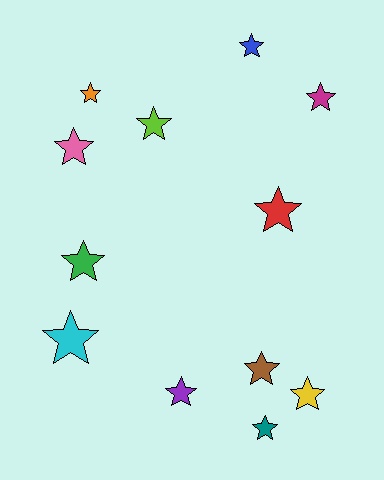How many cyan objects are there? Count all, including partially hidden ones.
There is 1 cyan object.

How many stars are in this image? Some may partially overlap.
There are 12 stars.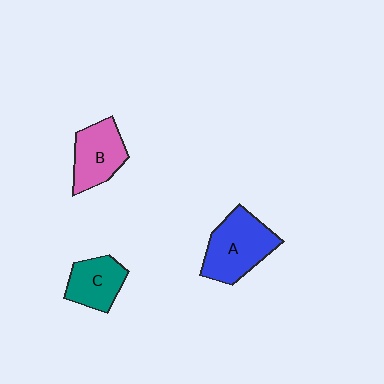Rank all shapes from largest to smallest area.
From largest to smallest: A (blue), B (pink), C (teal).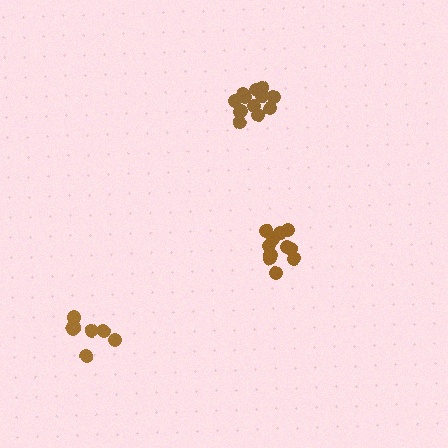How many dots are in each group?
Group 1: 12 dots, Group 2: 12 dots, Group 3: 7 dots (31 total).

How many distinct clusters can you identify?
There are 3 distinct clusters.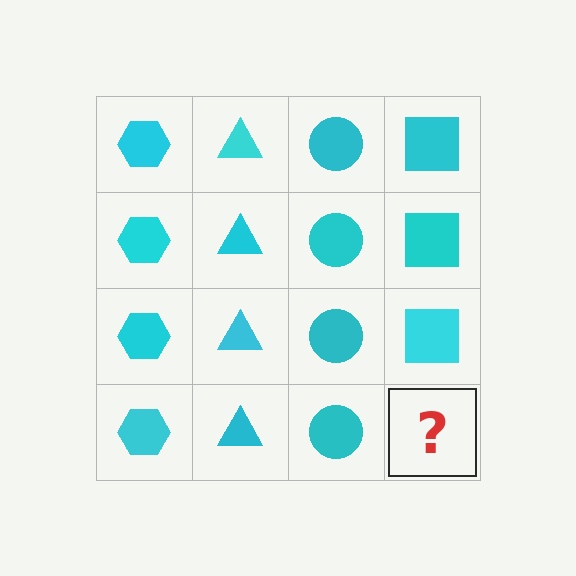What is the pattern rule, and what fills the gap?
The rule is that each column has a consistent shape. The gap should be filled with a cyan square.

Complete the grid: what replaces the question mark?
The question mark should be replaced with a cyan square.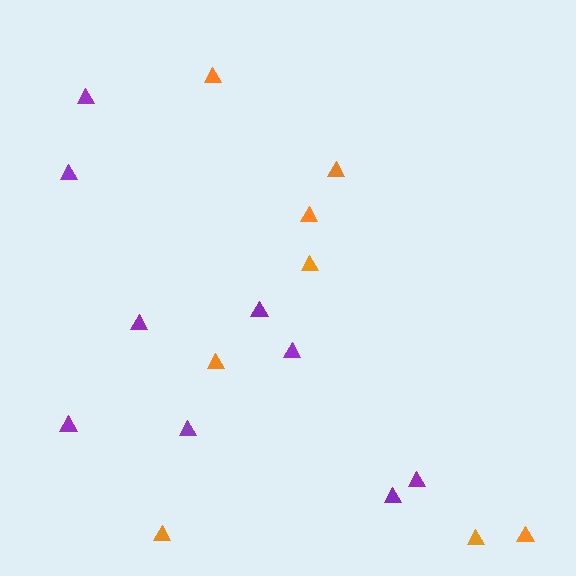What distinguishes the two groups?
There are 2 groups: one group of orange triangles (8) and one group of purple triangles (9).